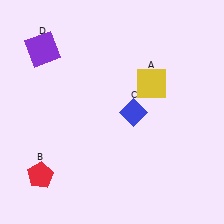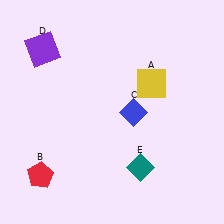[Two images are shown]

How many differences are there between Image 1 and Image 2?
There is 1 difference between the two images.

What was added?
A teal diamond (E) was added in Image 2.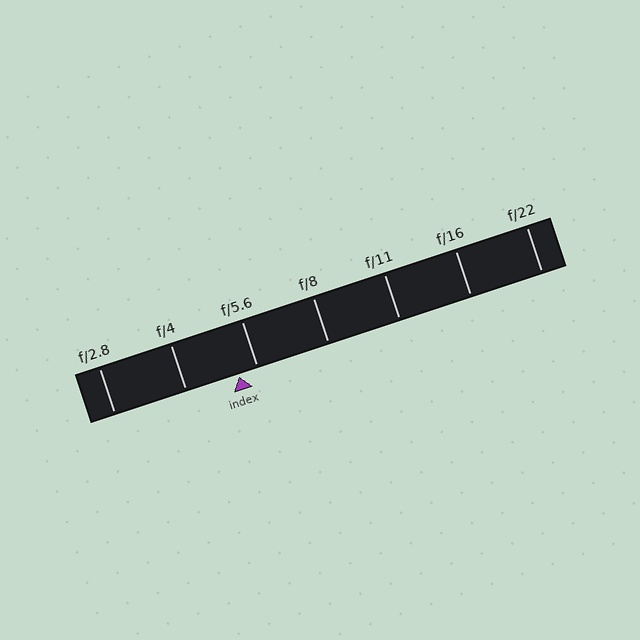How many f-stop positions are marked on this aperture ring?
There are 7 f-stop positions marked.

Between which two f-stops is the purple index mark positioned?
The index mark is between f/4 and f/5.6.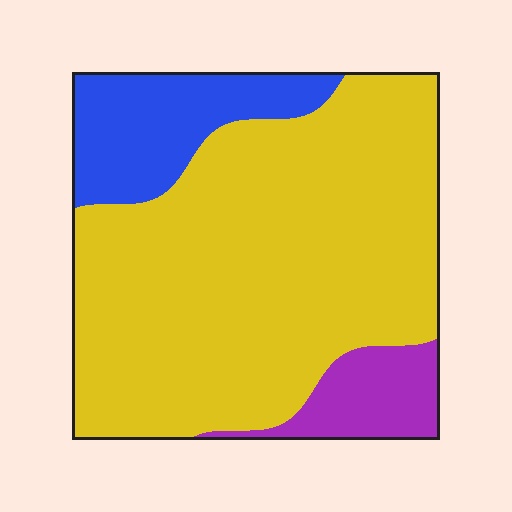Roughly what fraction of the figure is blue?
Blue takes up less than a sixth of the figure.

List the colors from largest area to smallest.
From largest to smallest: yellow, blue, purple.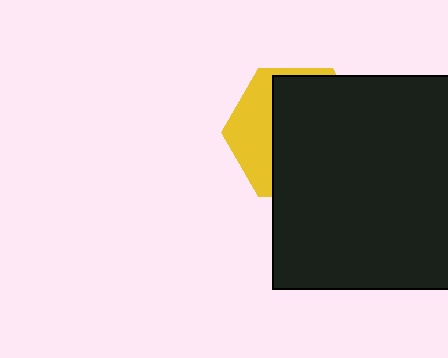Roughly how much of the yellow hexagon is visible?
A small part of it is visible (roughly 32%).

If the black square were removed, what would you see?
You would see the complete yellow hexagon.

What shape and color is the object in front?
The object in front is a black square.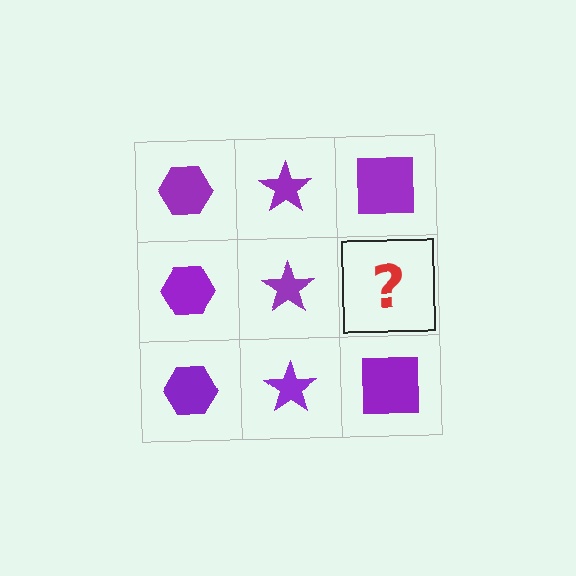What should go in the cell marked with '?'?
The missing cell should contain a purple square.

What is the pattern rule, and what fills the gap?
The rule is that each column has a consistent shape. The gap should be filled with a purple square.